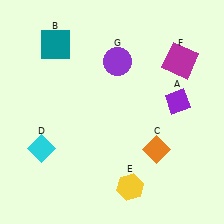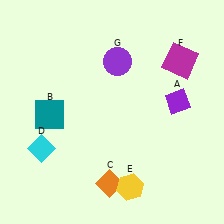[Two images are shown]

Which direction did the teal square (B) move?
The teal square (B) moved down.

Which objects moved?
The objects that moved are: the teal square (B), the orange diamond (C).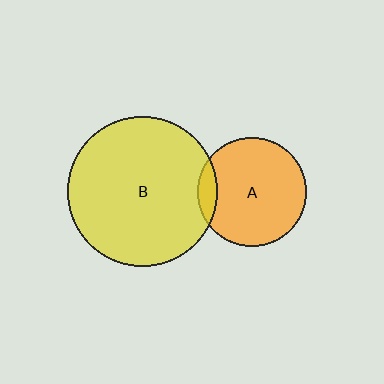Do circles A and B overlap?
Yes.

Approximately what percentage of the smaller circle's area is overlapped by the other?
Approximately 10%.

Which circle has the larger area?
Circle B (yellow).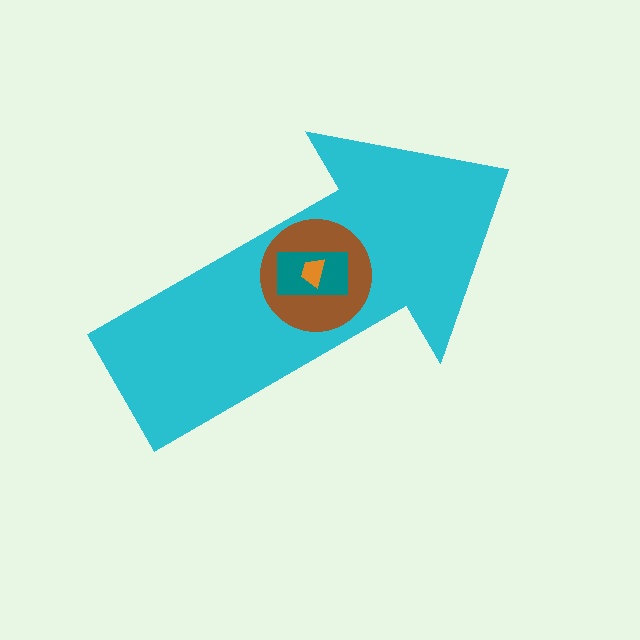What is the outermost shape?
The cyan arrow.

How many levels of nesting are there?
4.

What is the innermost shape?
The orange trapezoid.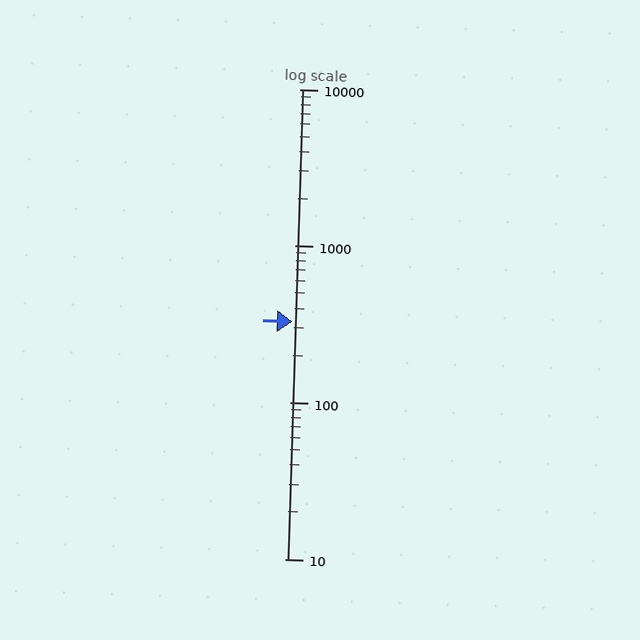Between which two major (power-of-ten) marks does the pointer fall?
The pointer is between 100 and 1000.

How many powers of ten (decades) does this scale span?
The scale spans 3 decades, from 10 to 10000.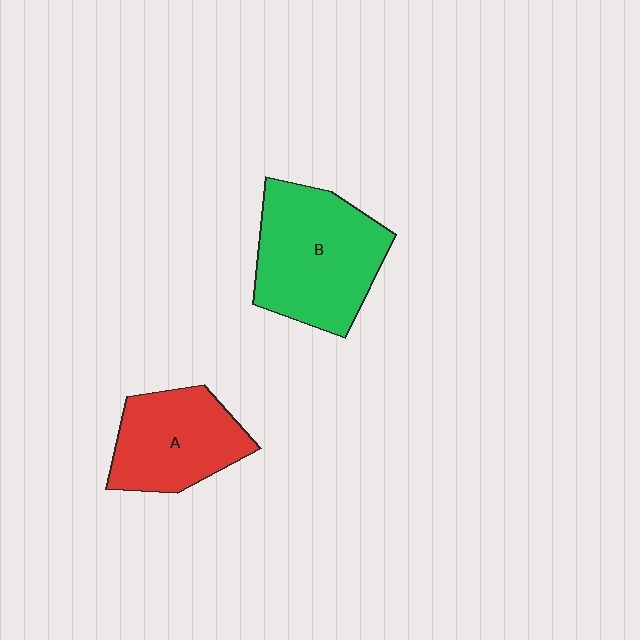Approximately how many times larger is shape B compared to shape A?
Approximately 1.3 times.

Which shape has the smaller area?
Shape A (red).